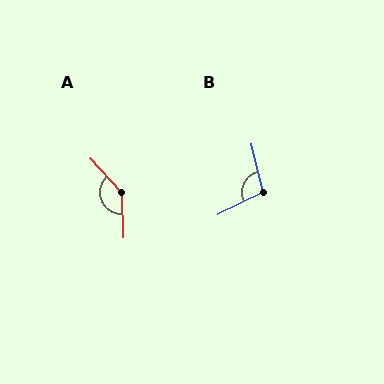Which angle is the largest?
A, at approximately 140 degrees.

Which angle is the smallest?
B, at approximately 102 degrees.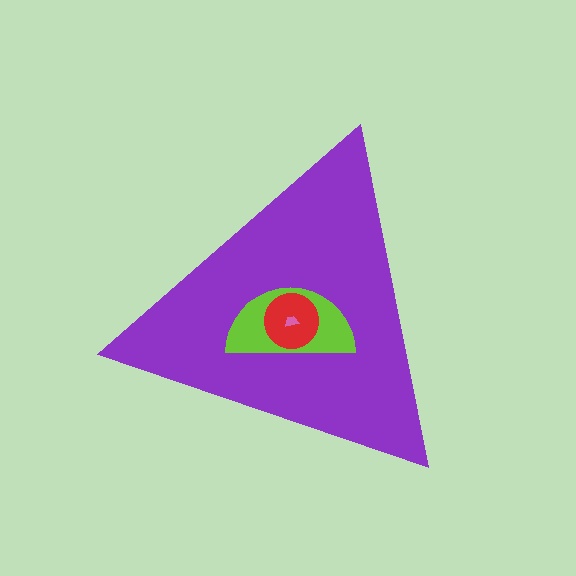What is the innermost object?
The pink trapezoid.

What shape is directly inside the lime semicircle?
The red circle.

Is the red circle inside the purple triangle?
Yes.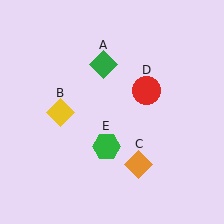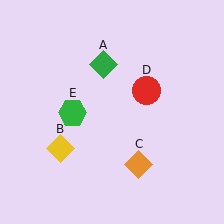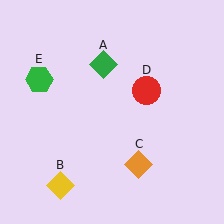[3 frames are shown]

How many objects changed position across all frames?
2 objects changed position: yellow diamond (object B), green hexagon (object E).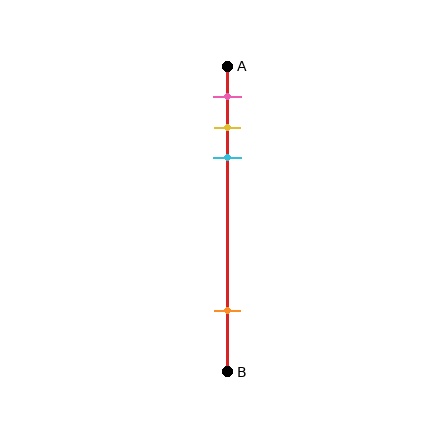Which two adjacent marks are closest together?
The yellow and cyan marks are the closest adjacent pair.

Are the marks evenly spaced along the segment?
No, the marks are not evenly spaced.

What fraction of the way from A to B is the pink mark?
The pink mark is approximately 10% (0.1) of the way from A to B.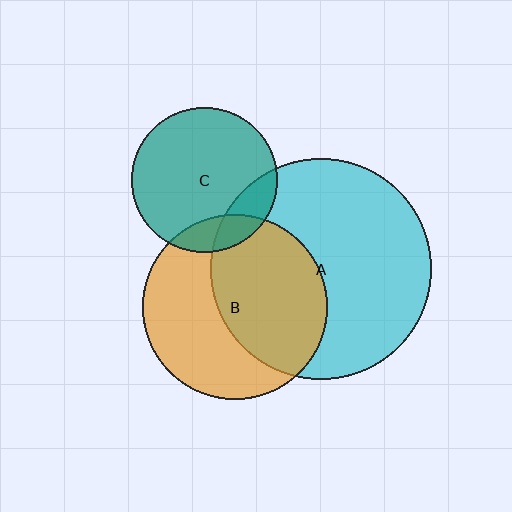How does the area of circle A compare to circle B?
Approximately 1.4 times.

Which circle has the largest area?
Circle A (cyan).